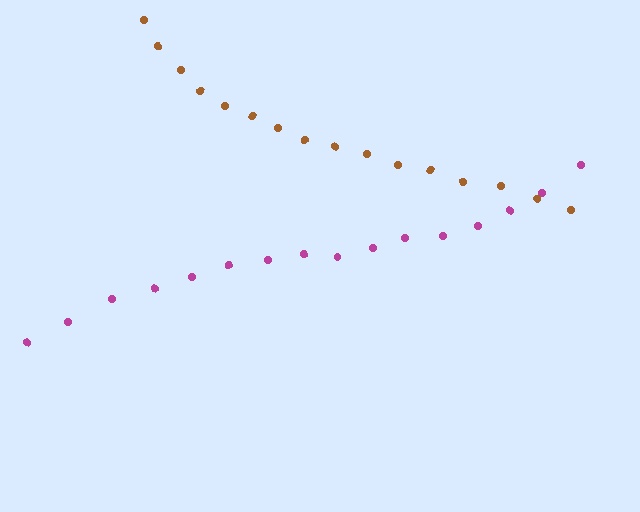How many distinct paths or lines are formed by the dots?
There are 2 distinct paths.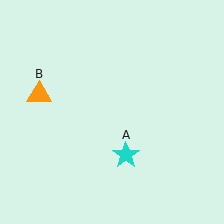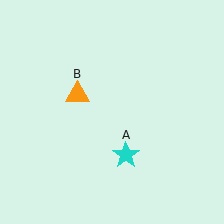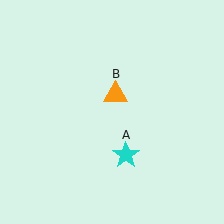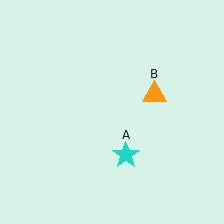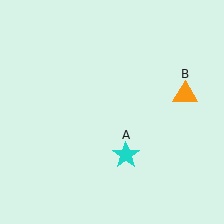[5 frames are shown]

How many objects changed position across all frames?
1 object changed position: orange triangle (object B).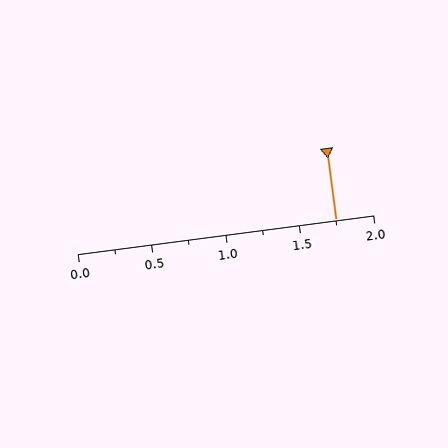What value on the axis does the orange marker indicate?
The marker indicates approximately 1.75.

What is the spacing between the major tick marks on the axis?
The major ticks are spaced 0.5 apart.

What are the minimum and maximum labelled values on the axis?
The axis runs from 0.0 to 2.0.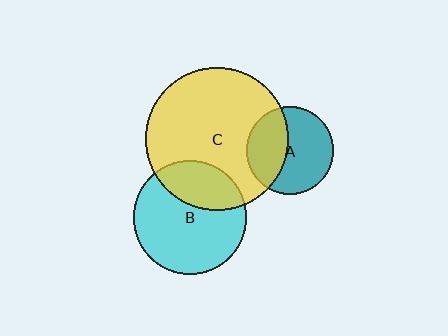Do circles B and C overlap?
Yes.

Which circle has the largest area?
Circle C (yellow).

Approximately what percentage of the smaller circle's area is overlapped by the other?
Approximately 30%.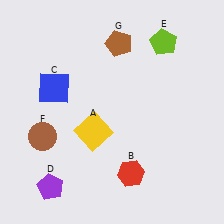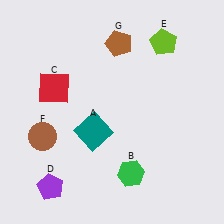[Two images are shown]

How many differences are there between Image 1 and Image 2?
There are 3 differences between the two images.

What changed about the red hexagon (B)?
In Image 1, B is red. In Image 2, it changed to green.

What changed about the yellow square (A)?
In Image 1, A is yellow. In Image 2, it changed to teal.